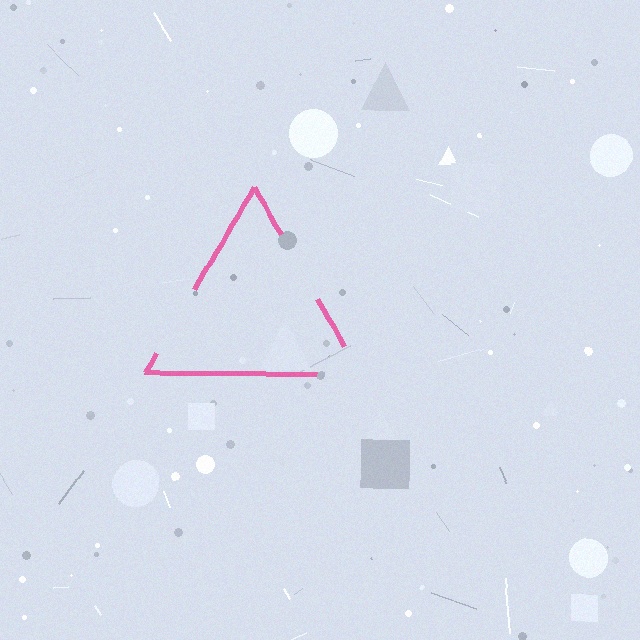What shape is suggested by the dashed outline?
The dashed outline suggests a triangle.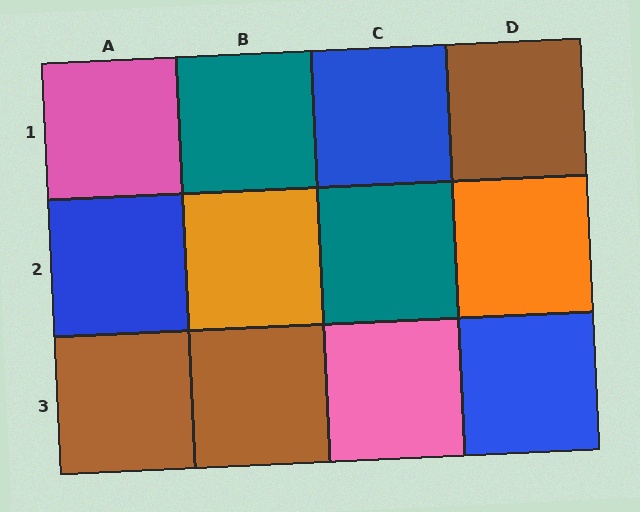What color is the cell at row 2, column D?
Orange.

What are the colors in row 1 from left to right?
Pink, teal, blue, brown.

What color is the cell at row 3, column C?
Pink.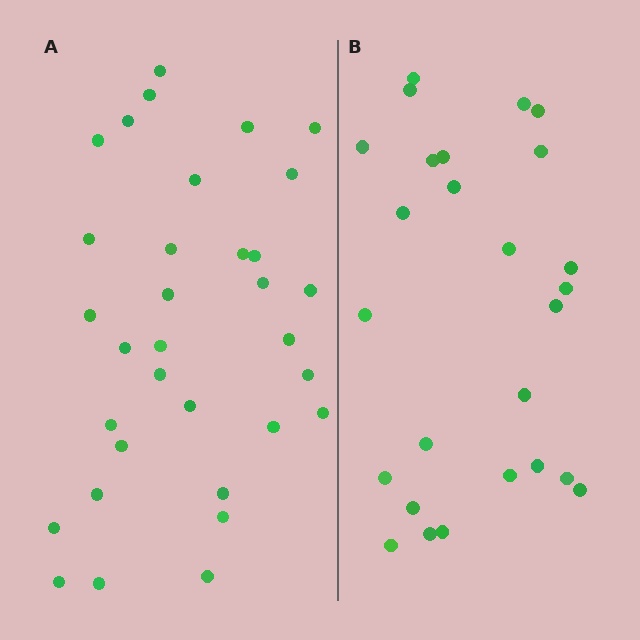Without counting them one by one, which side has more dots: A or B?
Region A (the left region) has more dots.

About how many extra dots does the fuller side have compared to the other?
Region A has roughly 8 or so more dots than region B.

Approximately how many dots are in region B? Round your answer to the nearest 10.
About 30 dots. (The exact count is 26, which rounds to 30.)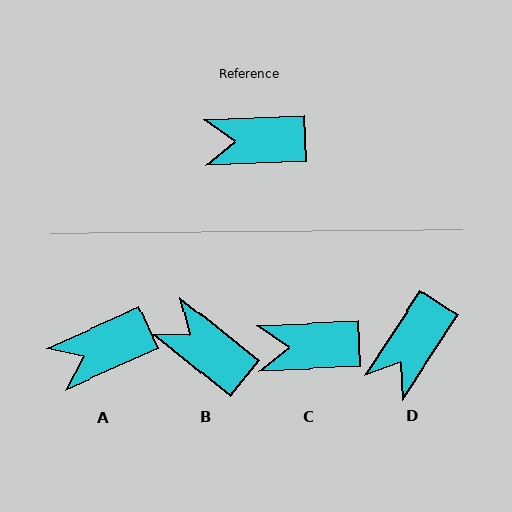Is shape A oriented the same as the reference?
No, it is off by about 21 degrees.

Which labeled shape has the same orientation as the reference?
C.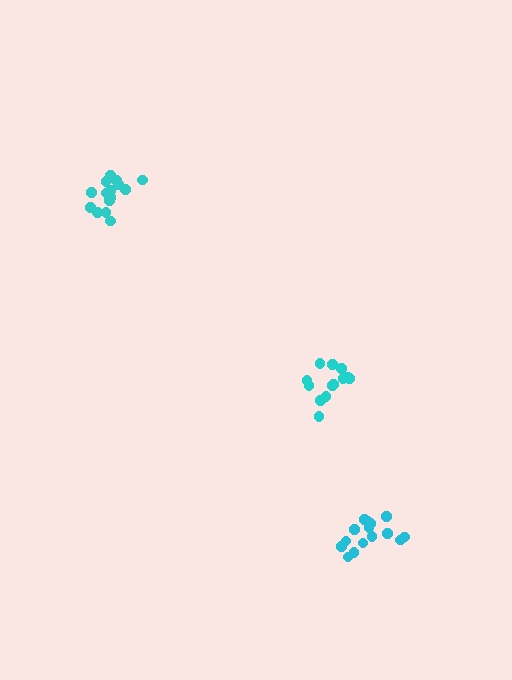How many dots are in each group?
Group 1: 13 dots, Group 2: 17 dots, Group 3: 16 dots (46 total).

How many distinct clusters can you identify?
There are 3 distinct clusters.